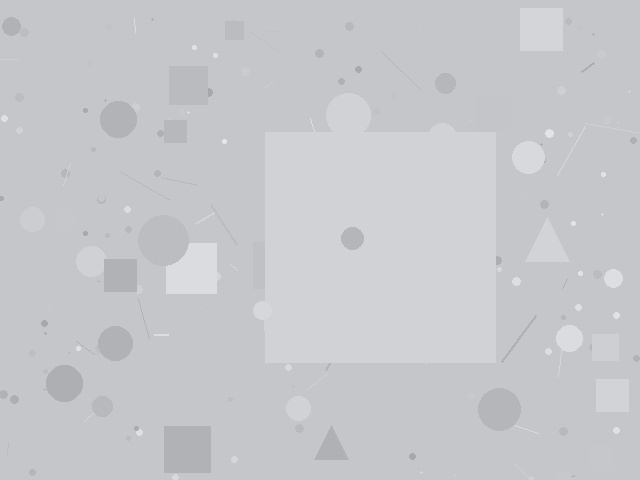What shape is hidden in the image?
A square is hidden in the image.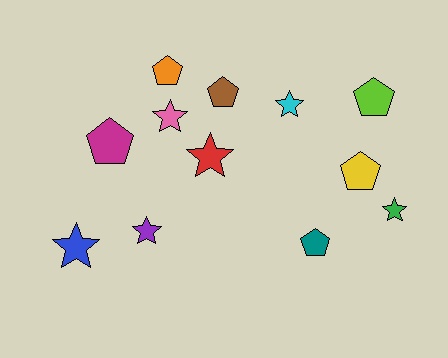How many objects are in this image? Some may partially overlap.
There are 12 objects.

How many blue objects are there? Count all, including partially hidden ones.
There is 1 blue object.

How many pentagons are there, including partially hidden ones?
There are 6 pentagons.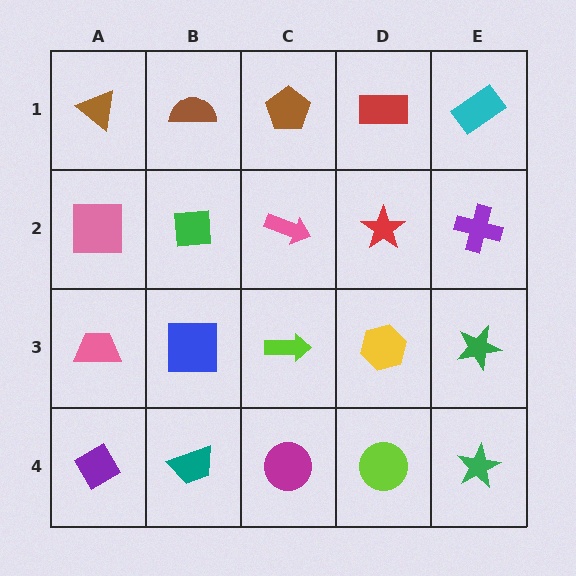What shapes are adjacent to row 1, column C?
A pink arrow (row 2, column C), a brown semicircle (row 1, column B), a red rectangle (row 1, column D).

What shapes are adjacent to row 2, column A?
A brown triangle (row 1, column A), a pink trapezoid (row 3, column A), a green square (row 2, column B).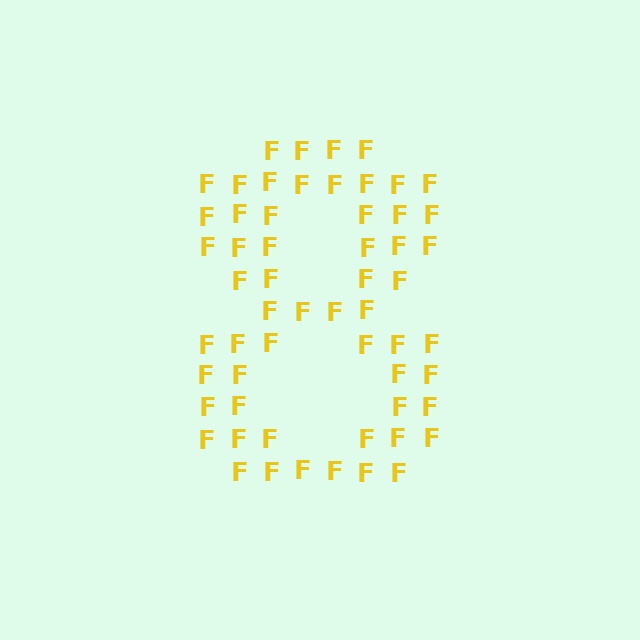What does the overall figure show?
The overall figure shows the digit 8.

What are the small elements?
The small elements are letter F's.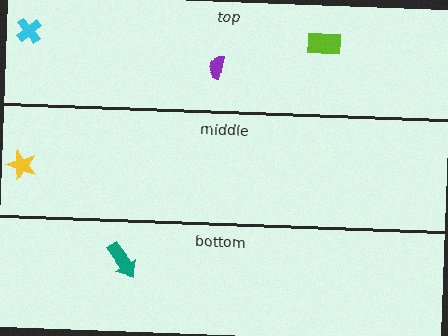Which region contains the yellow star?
The middle region.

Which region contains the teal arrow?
The bottom region.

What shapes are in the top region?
The lime rectangle, the cyan cross, the purple semicircle.